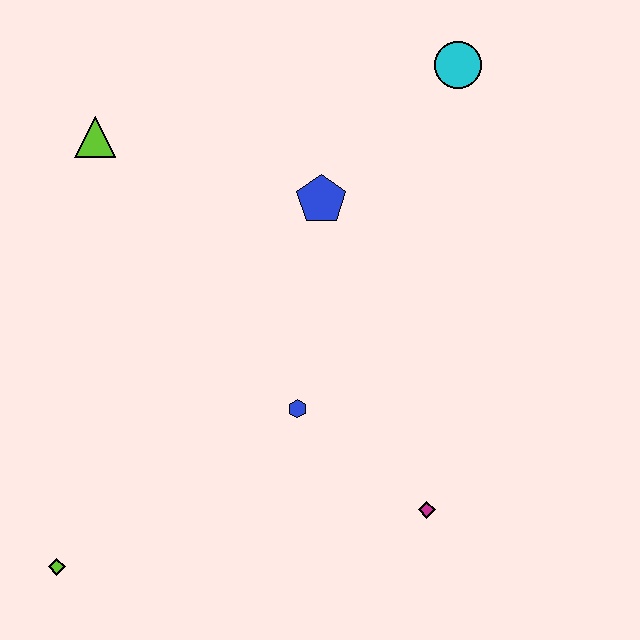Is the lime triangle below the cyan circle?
Yes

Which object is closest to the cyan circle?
The blue pentagon is closest to the cyan circle.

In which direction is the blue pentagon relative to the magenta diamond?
The blue pentagon is above the magenta diamond.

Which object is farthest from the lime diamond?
The cyan circle is farthest from the lime diamond.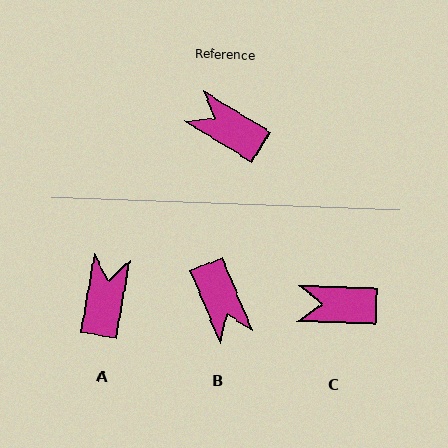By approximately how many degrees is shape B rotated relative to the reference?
Approximately 144 degrees counter-clockwise.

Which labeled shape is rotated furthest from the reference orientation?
B, about 144 degrees away.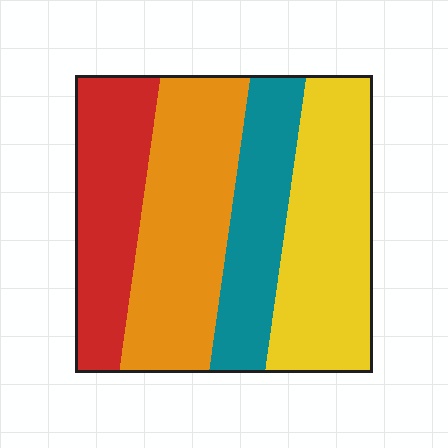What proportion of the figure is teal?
Teal takes up less than a quarter of the figure.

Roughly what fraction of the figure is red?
Red covers around 20% of the figure.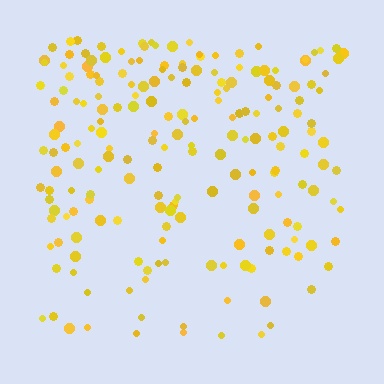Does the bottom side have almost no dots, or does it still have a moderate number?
Still a moderate number, just noticeably fewer than the top.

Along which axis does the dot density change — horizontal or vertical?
Vertical.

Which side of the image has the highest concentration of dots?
The top.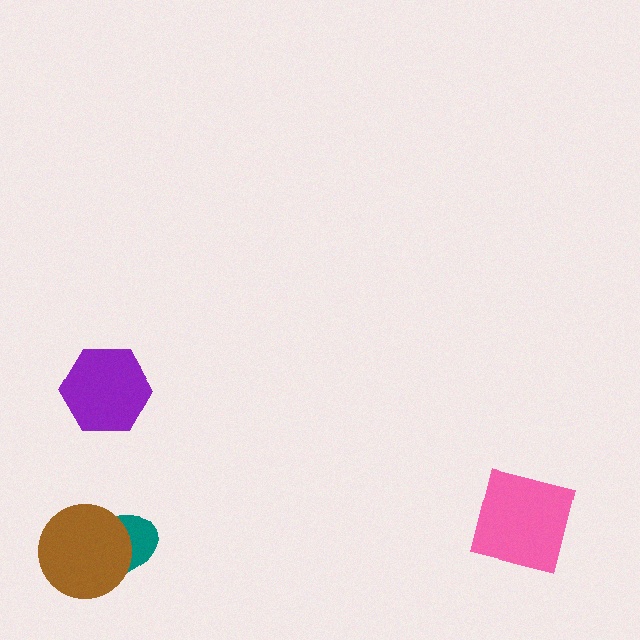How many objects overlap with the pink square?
0 objects overlap with the pink square.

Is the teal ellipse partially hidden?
Yes, it is partially covered by another shape.